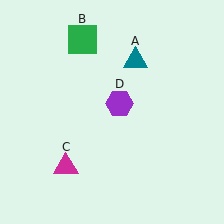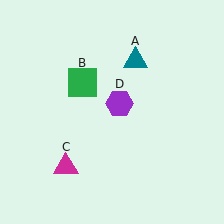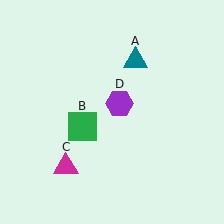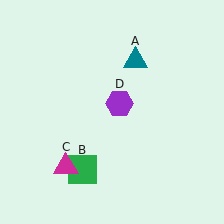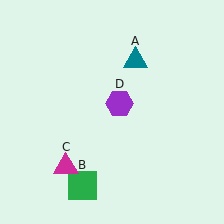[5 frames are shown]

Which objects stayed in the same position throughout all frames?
Teal triangle (object A) and magenta triangle (object C) and purple hexagon (object D) remained stationary.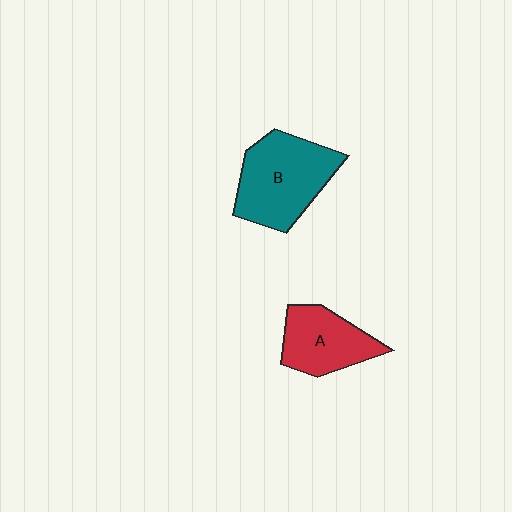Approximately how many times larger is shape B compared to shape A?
Approximately 1.4 times.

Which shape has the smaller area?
Shape A (red).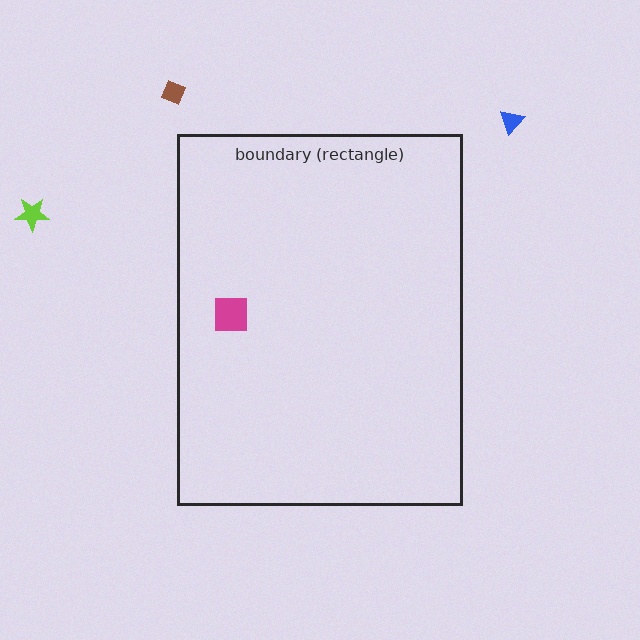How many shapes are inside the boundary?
1 inside, 3 outside.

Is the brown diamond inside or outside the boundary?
Outside.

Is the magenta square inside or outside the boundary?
Inside.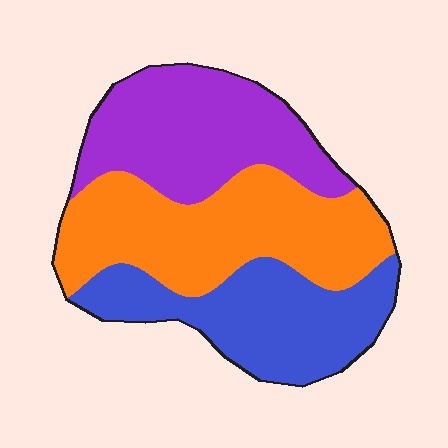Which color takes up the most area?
Orange, at roughly 40%.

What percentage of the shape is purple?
Purple covers roughly 30% of the shape.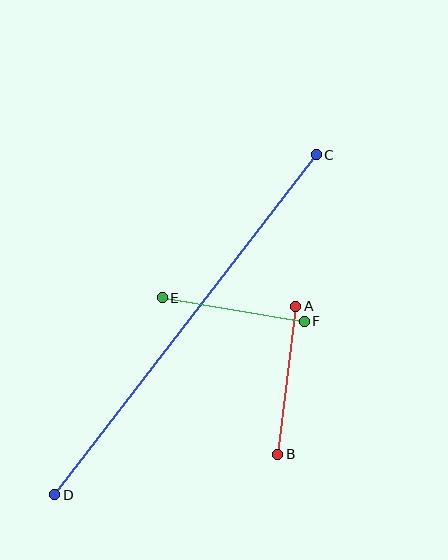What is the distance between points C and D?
The distance is approximately 429 pixels.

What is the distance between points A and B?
The distance is approximately 150 pixels.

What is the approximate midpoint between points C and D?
The midpoint is at approximately (185, 325) pixels.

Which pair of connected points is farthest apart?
Points C and D are farthest apart.